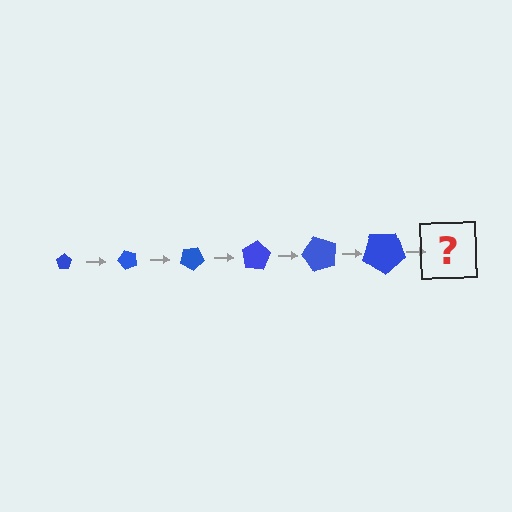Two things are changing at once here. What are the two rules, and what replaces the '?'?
The two rules are that the pentagon grows larger each step and it rotates 50 degrees each step. The '?' should be a pentagon, larger than the previous one and rotated 300 degrees from the start.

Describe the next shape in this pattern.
It should be a pentagon, larger than the previous one and rotated 300 degrees from the start.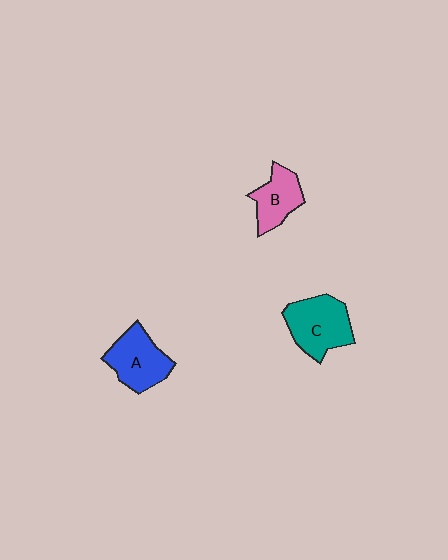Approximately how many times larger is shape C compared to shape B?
Approximately 1.4 times.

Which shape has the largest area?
Shape C (teal).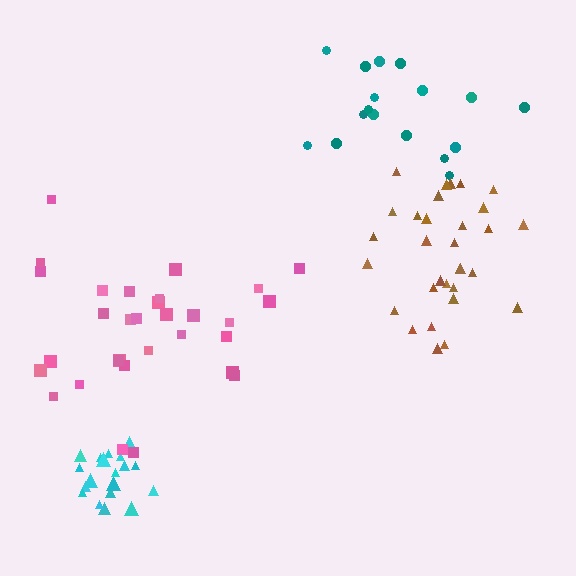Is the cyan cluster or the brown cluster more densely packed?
Cyan.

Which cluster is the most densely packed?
Cyan.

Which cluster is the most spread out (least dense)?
Pink.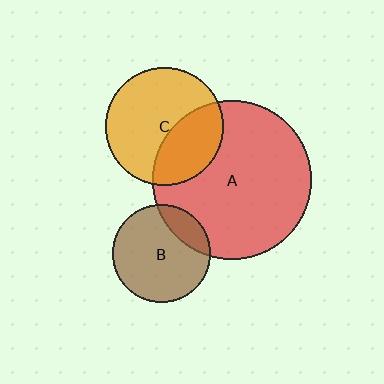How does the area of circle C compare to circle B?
Approximately 1.4 times.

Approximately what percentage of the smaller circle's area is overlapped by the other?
Approximately 20%.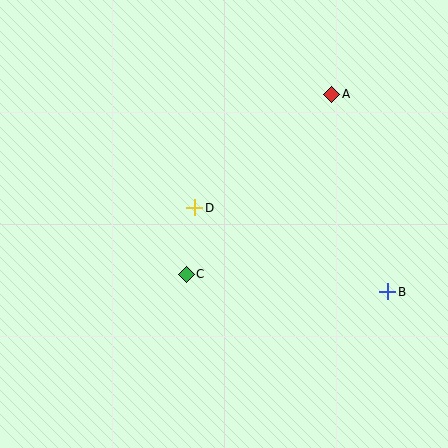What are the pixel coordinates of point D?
Point D is at (195, 208).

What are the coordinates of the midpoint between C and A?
The midpoint between C and A is at (259, 184).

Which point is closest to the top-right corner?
Point A is closest to the top-right corner.